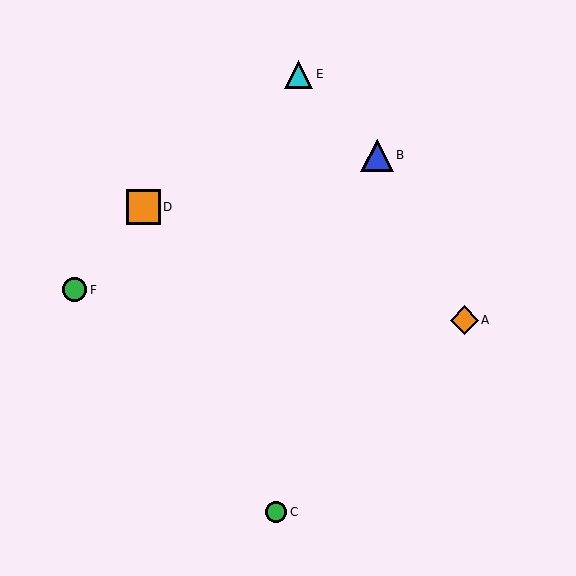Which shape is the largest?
The orange square (labeled D) is the largest.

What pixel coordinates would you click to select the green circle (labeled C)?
Click at (276, 512) to select the green circle C.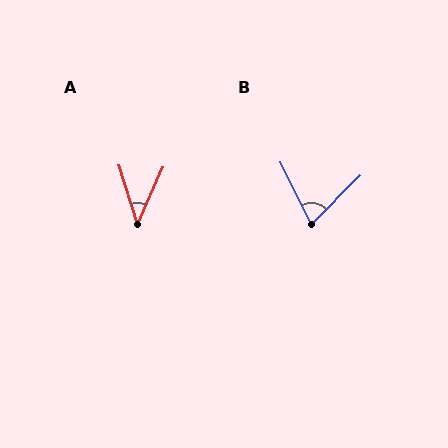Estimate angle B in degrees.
Approximately 70 degrees.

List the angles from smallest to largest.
A (41°), B (70°).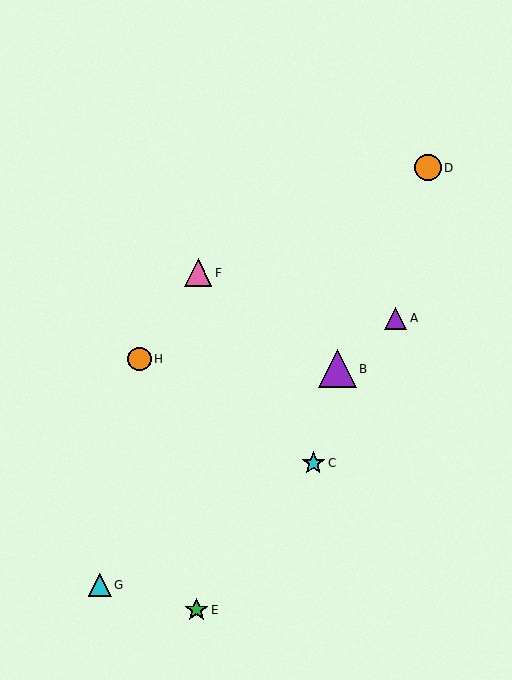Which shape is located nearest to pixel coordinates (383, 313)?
The purple triangle (labeled A) at (395, 318) is nearest to that location.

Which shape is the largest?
The purple triangle (labeled B) is the largest.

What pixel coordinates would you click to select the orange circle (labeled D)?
Click at (428, 168) to select the orange circle D.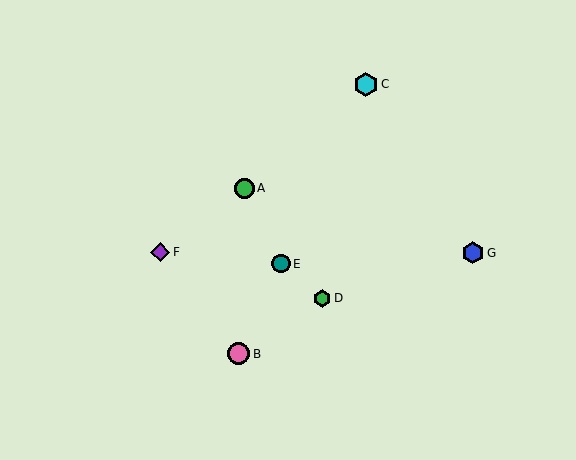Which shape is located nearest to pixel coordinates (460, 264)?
The blue hexagon (labeled G) at (473, 253) is nearest to that location.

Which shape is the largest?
The cyan hexagon (labeled C) is the largest.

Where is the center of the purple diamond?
The center of the purple diamond is at (160, 252).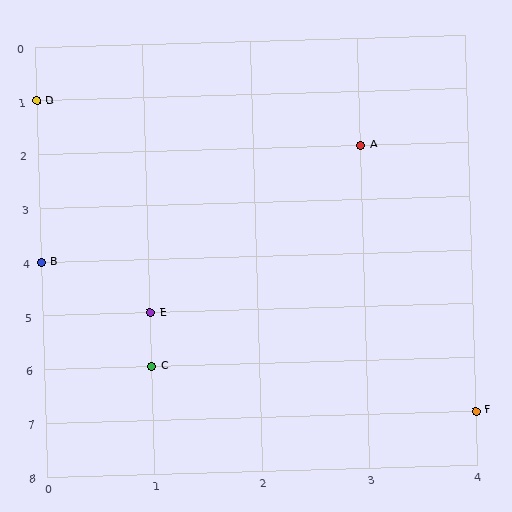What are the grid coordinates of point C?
Point C is at grid coordinates (1, 6).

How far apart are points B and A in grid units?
Points B and A are 3 columns and 2 rows apart (about 3.6 grid units diagonally).